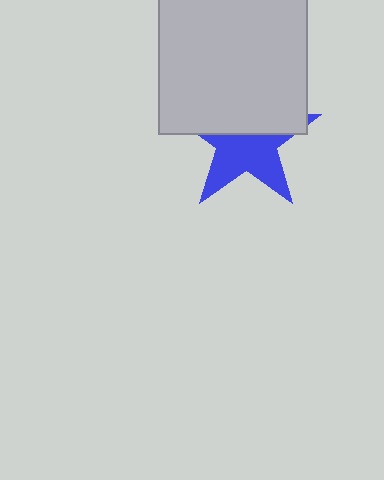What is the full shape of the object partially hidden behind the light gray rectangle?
The partially hidden object is a blue star.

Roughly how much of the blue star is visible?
About half of it is visible (roughly 51%).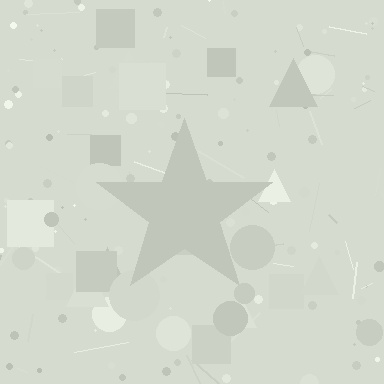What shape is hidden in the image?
A star is hidden in the image.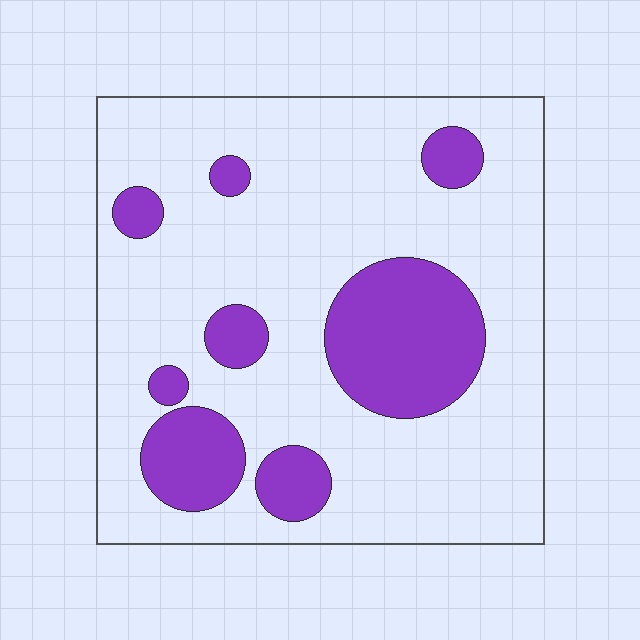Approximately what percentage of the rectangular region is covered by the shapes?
Approximately 20%.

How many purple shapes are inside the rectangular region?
8.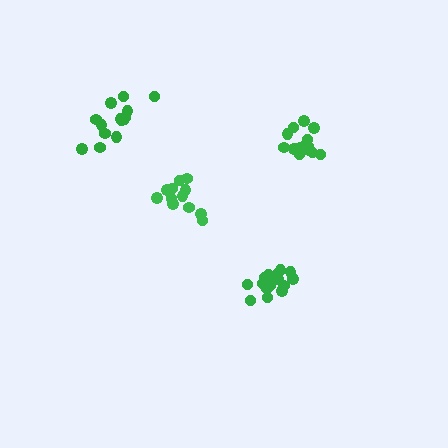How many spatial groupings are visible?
There are 4 spatial groupings.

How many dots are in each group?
Group 1: 12 dots, Group 2: 16 dots, Group 3: 14 dots, Group 4: 14 dots (56 total).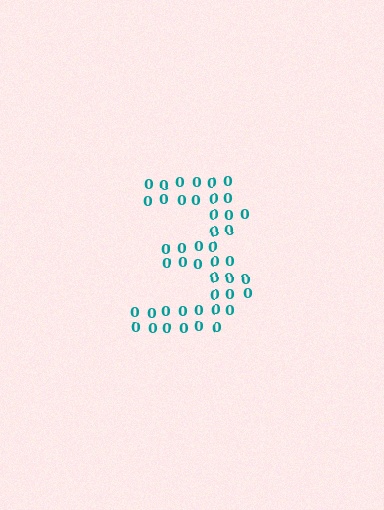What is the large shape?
The large shape is the digit 3.